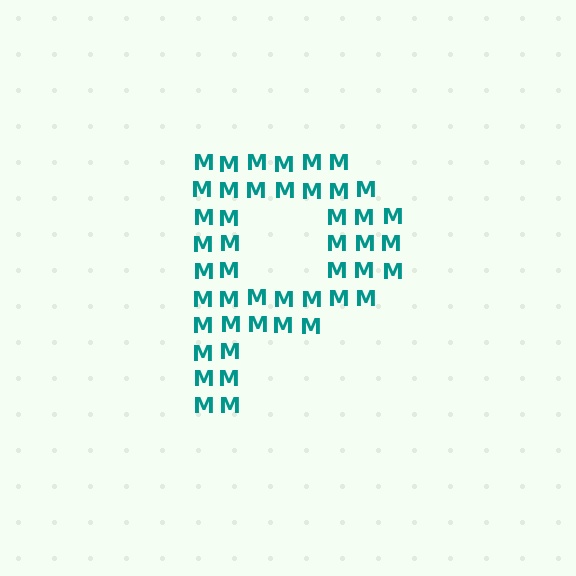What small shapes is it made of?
It is made of small letter M's.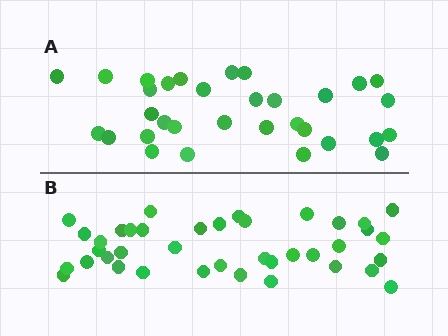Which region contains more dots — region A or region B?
Region B (the bottom region) has more dots.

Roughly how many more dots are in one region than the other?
Region B has roughly 8 or so more dots than region A.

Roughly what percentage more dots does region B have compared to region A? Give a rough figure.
About 20% more.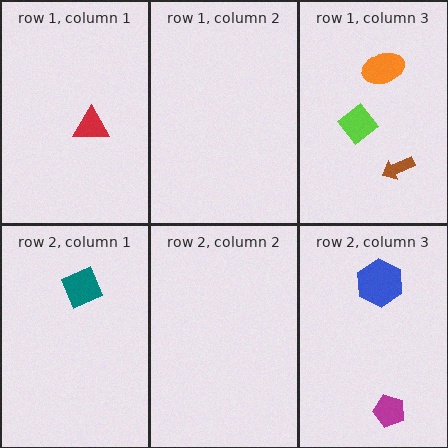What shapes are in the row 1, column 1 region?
The red triangle.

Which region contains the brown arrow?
The row 1, column 3 region.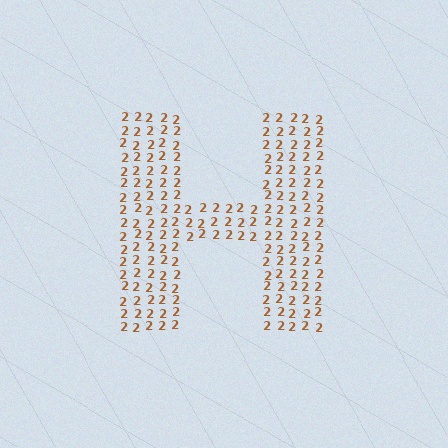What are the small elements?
The small elements are digit 2's.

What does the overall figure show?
The overall figure shows the letter H.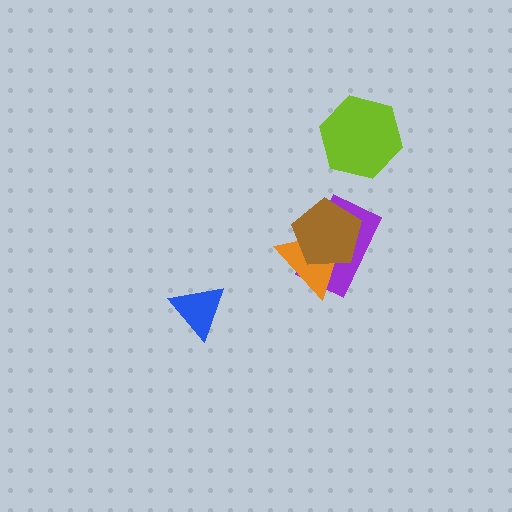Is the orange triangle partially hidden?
Yes, it is partially covered by another shape.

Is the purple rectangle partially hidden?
Yes, it is partially covered by another shape.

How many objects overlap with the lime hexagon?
0 objects overlap with the lime hexagon.